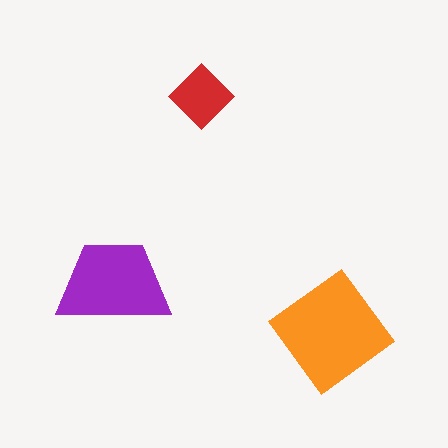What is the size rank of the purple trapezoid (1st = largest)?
2nd.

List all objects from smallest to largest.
The red diamond, the purple trapezoid, the orange diamond.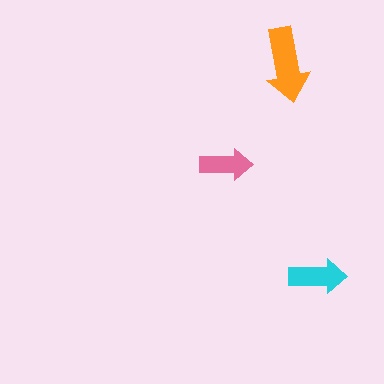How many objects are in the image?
There are 3 objects in the image.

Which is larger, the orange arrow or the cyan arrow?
The orange one.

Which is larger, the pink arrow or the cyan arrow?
The cyan one.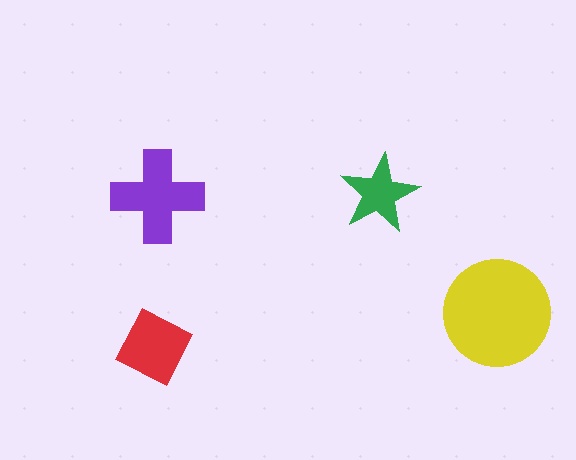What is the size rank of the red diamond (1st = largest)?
3rd.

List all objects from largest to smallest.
The yellow circle, the purple cross, the red diamond, the green star.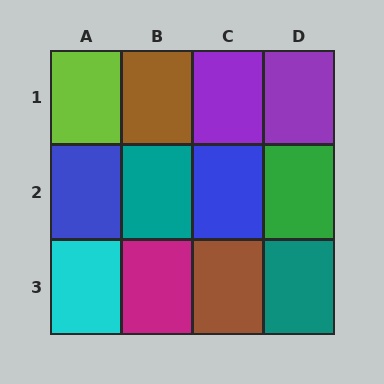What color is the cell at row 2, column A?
Blue.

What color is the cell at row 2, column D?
Green.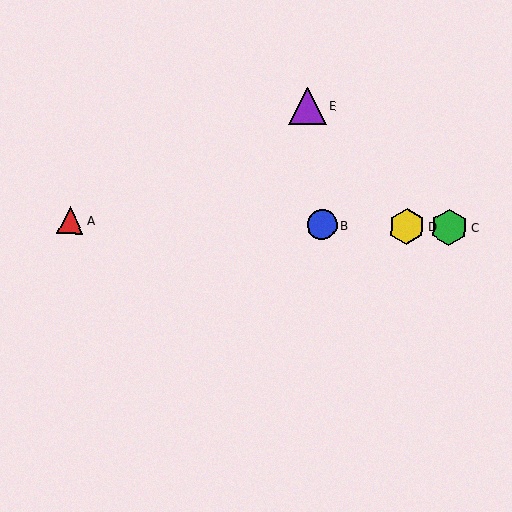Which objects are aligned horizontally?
Objects A, B, C, D are aligned horizontally.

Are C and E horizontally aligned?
No, C is at y≈227 and E is at y≈106.